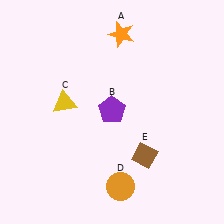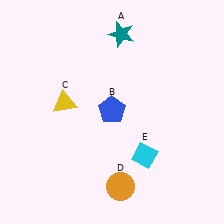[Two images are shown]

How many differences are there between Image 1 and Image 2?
There are 3 differences between the two images.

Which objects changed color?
A changed from orange to teal. B changed from purple to blue. E changed from brown to cyan.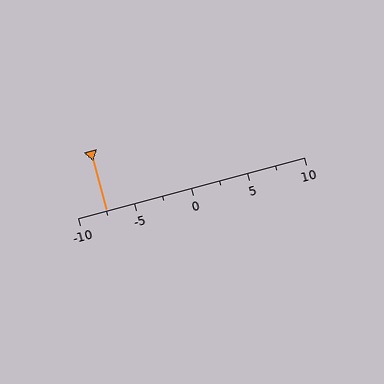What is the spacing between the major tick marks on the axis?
The major ticks are spaced 5 apart.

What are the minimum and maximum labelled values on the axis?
The axis runs from -10 to 10.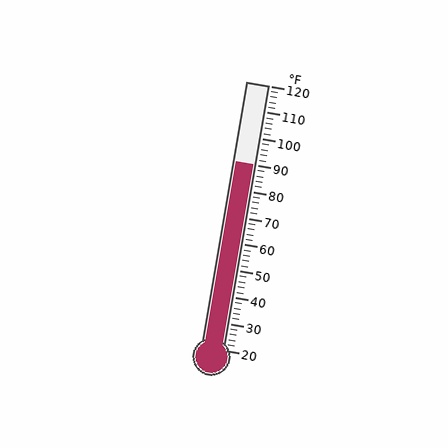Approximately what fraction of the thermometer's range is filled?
The thermometer is filled to approximately 70% of its range.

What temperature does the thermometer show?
The thermometer shows approximately 90°F.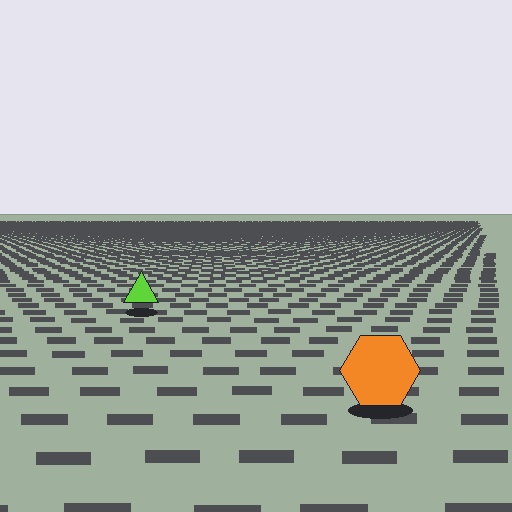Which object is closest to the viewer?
The orange hexagon is closest. The texture marks near it are larger and more spread out.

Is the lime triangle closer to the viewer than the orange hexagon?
No. The orange hexagon is closer — you can tell from the texture gradient: the ground texture is coarser near it.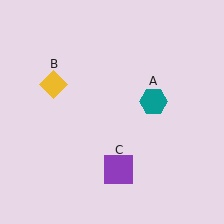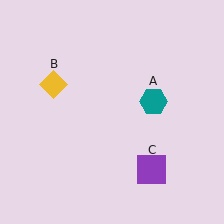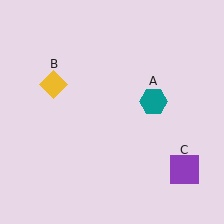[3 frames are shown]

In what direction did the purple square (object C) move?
The purple square (object C) moved right.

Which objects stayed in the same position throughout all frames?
Teal hexagon (object A) and yellow diamond (object B) remained stationary.